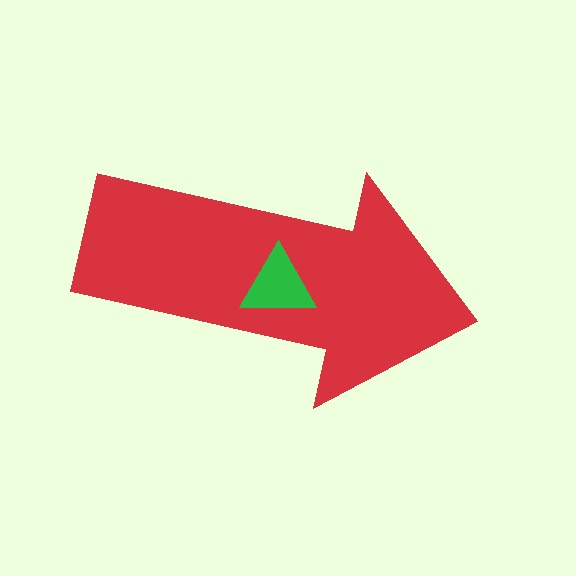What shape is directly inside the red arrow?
The green triangle.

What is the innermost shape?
The green triangle.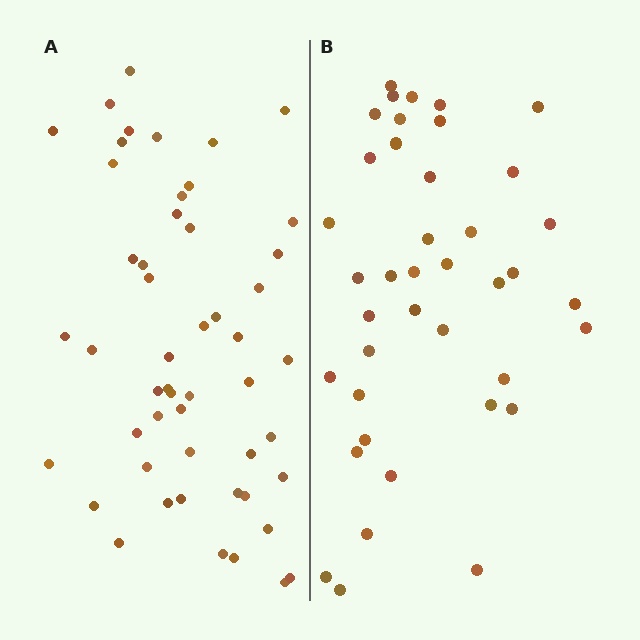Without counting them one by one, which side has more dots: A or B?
Region A (the left region) has more dots.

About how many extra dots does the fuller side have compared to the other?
Region A has roughly 12 or so more dots than region B.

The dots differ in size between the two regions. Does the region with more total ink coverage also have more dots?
No. Region B has more total ink coverage because its dots are larger, but region A actually contains more individual dots. Total area can be misleading — the number of items is what matters here.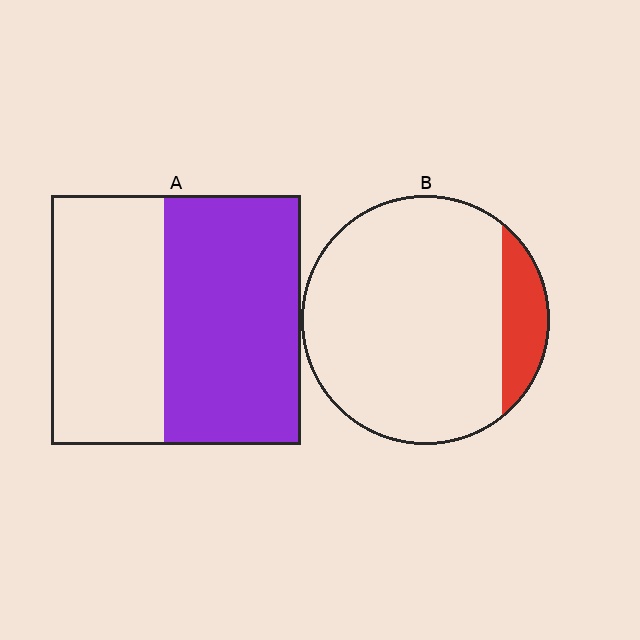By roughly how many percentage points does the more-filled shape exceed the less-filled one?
By roughly 40 percentage points (A over B).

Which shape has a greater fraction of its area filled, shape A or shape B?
Shape A.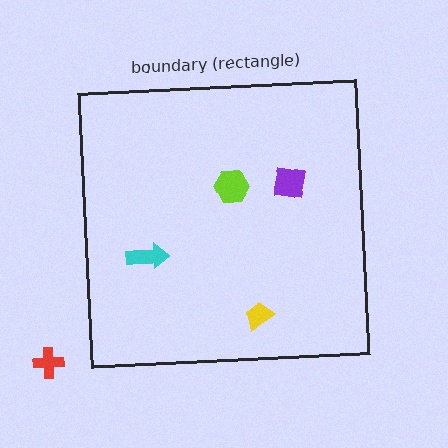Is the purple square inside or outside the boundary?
Inside.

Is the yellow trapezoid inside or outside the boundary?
Inside.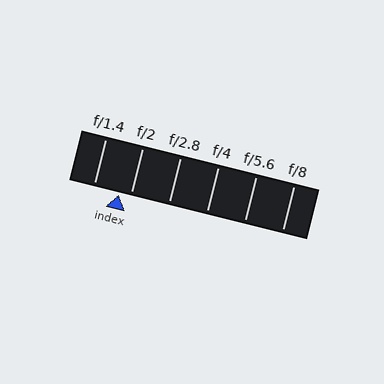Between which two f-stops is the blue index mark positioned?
The index mark is between f/1.4 and f/2.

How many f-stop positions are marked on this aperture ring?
There are 6 f-stop positions marked.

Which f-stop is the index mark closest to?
The index mark is closest to f/2.